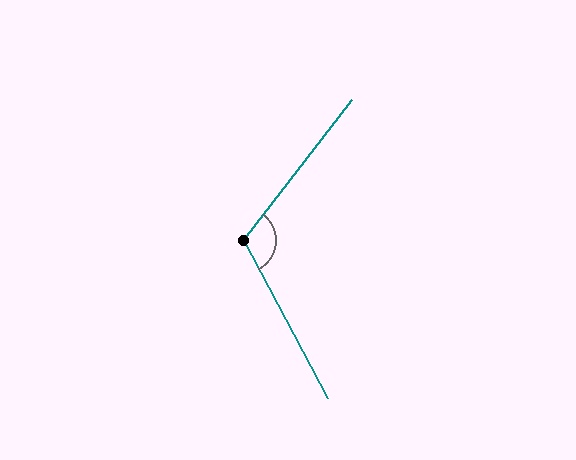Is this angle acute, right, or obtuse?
It is obtuse.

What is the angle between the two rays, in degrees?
Approximately 115 degrees.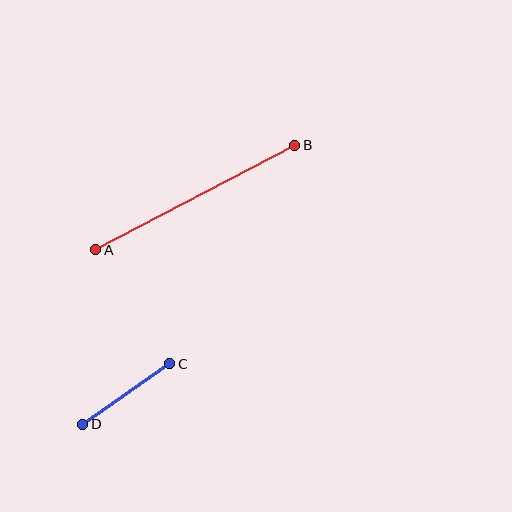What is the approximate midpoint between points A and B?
The midpoint is at approximately (195, 198) pixels.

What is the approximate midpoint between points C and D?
The midpoint is at approximately (126, 394) pixels.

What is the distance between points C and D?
The distance is approximately 106 pixels.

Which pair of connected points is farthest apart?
Points A and B are farthest apart.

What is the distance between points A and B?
The distance is approximately 225 pixels.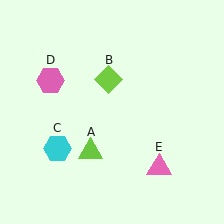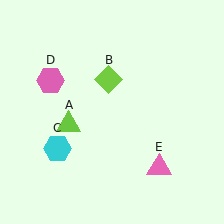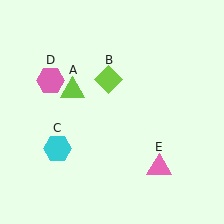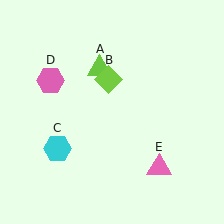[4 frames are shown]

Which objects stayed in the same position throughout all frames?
Lime diamond (object B) and cyan hexagon (object C) and pink hexagon (object D) and pink triangle (object E) remained stationary.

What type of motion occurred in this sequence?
The lime triangle (object A) rotated clockwise around the center of the scene.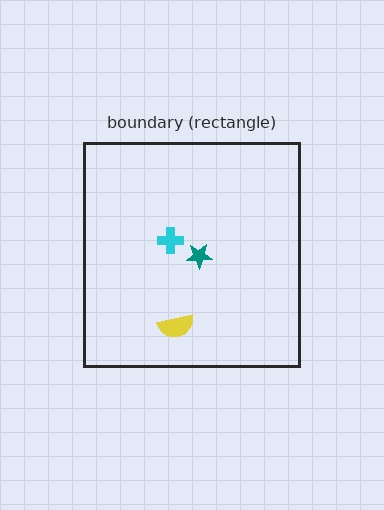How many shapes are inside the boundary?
3 inside, 0 outside.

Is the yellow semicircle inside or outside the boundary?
Inside.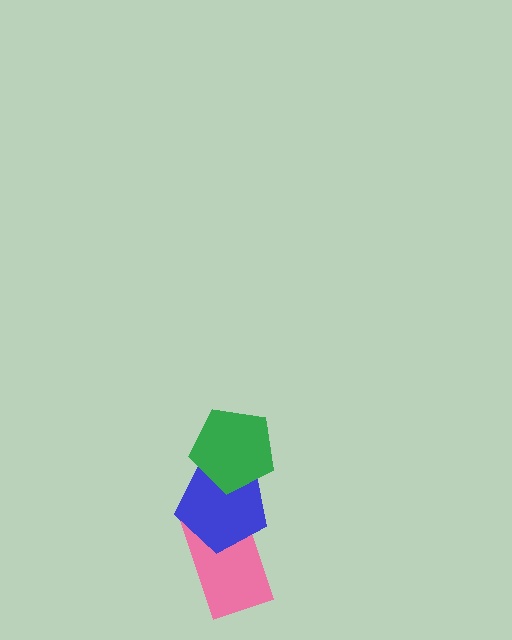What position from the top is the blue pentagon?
The blue pentagon is 2nd from the top.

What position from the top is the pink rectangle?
The pink rectangle is 3rd from the top.